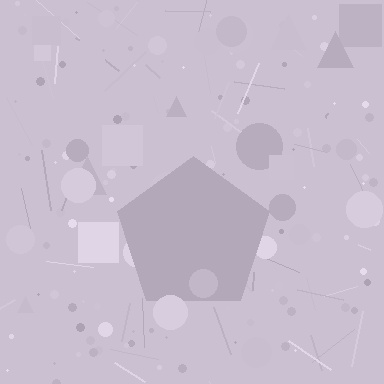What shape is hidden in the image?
A pentagon is hidden in the image.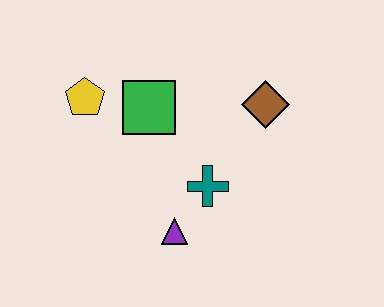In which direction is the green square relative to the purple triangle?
The green square is above the purple triangle.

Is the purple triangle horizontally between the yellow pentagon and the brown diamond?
Yes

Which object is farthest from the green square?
The purple triangle is farthest from the green square.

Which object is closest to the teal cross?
The purple triangle is closest to the teal cross.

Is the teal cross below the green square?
Yes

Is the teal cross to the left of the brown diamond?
Yes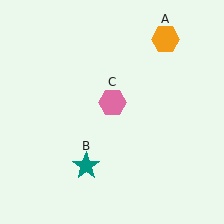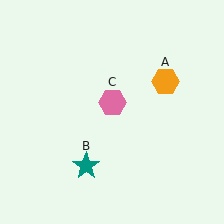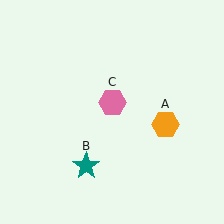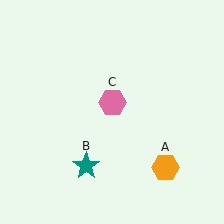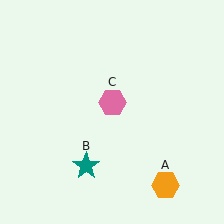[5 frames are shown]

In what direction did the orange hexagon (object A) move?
The orange hexagon (object A) moved down.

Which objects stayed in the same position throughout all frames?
Teal star (object B) and pink hexagon (object C) remained stationary.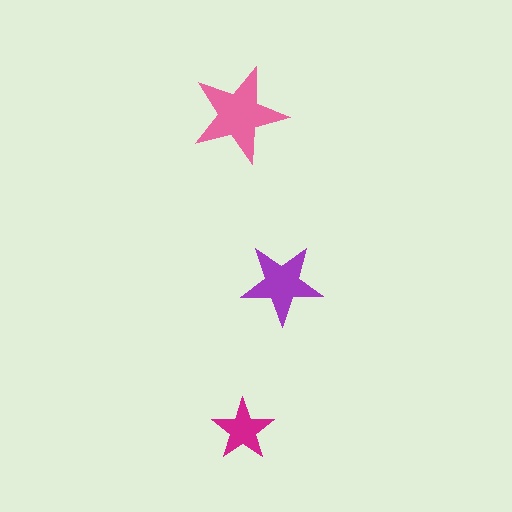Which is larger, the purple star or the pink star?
The pink one.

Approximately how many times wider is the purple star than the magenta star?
About 1.5 times wider.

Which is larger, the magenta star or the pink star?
The pink one.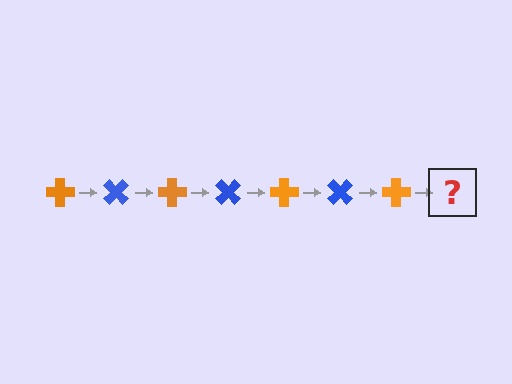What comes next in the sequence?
The next element should be a blue cross, rotated 315 degrees from the start.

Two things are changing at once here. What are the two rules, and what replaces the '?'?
The two rules are that it rotates 45 degrees each step and the color cycles through orange and blue. The '?' should be a blue cross, rotated 315 degrees from the start.